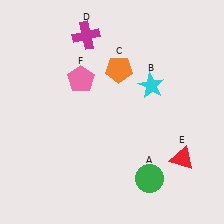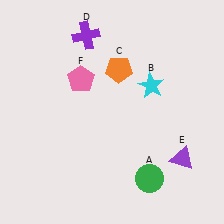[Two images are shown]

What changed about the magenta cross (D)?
In Image 1, D is magenta. In Image 2, it changed to purple.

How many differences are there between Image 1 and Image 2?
There are 2 differences between the two images.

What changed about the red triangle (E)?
In Image 1, E is red. In Image 2, it changed to purple.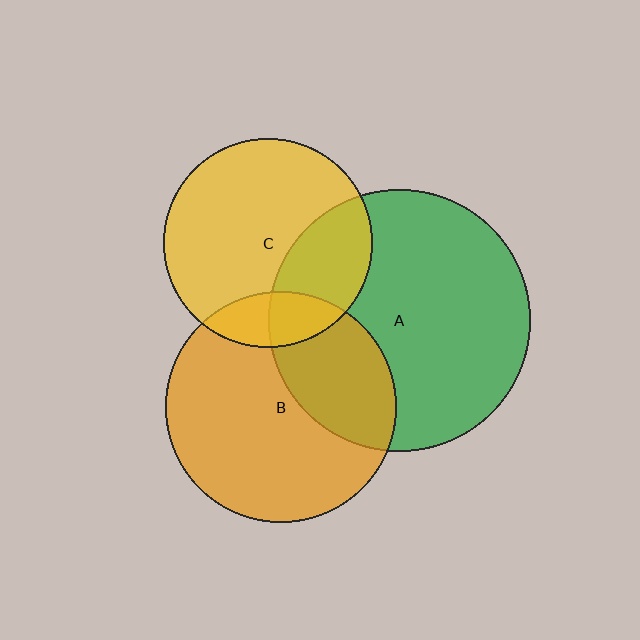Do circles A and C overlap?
Yes.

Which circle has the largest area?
Circle A (green).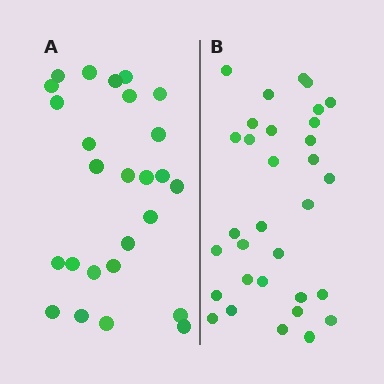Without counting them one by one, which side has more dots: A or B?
Region B (the right region) has more dots.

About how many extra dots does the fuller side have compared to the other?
Region B has about 6 more dots than region A.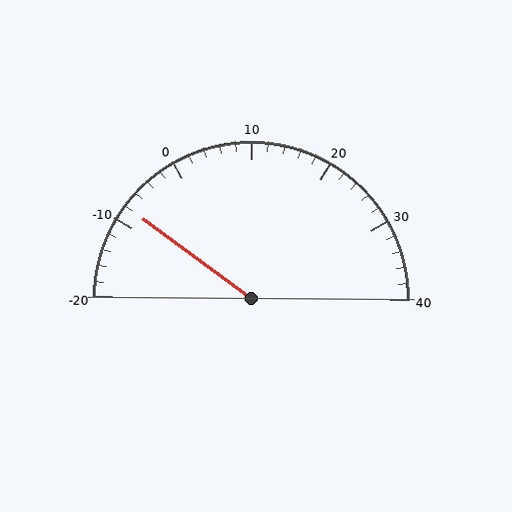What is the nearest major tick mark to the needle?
The nearest major tick mark is -10.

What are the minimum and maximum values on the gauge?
The gauge ranges from -20 to 40.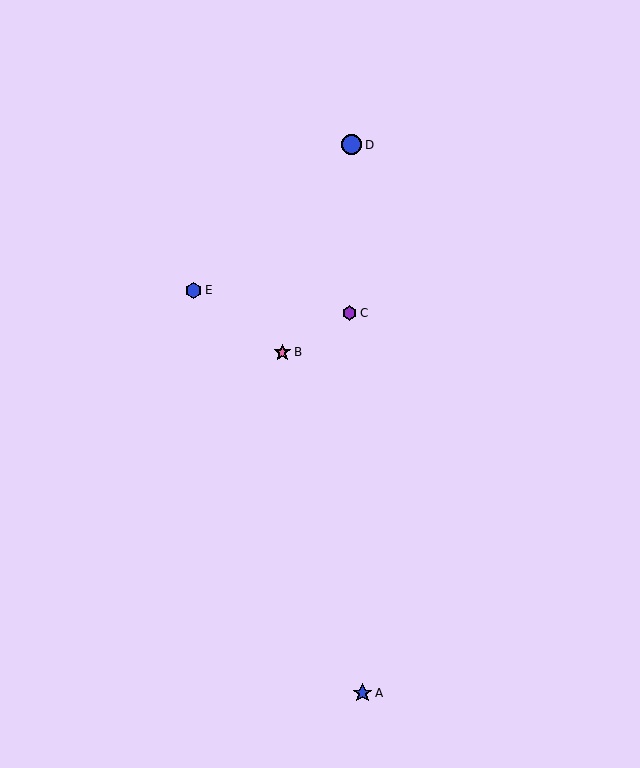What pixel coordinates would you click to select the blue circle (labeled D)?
Click at (352, 145) to select the blue circle D.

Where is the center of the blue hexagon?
The center of the blue hexagon is at (194, 290).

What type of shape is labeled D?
Shape D is a blue circle.